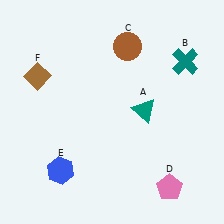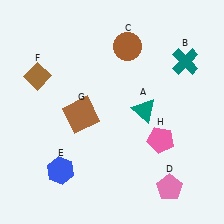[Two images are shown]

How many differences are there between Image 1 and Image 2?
There are 2 differences between the two images.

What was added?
A brown square (G), a pink pentagon (H) were added in Image 2.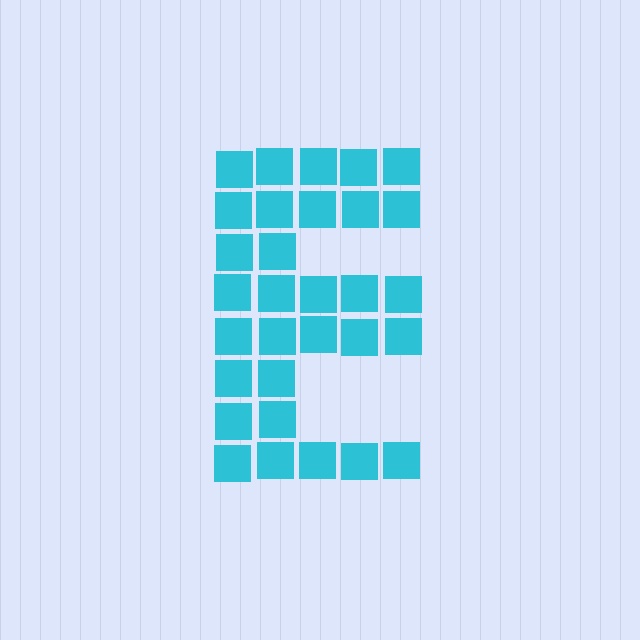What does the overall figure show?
The overall figure shows the letter E.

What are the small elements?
The small elements are squares.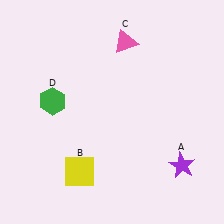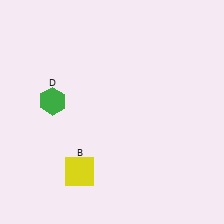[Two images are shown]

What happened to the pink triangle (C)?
The pink triangle (C) was removed in Image 2. It was in the top-right area of Image 1.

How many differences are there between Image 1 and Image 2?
There are 2 differences between the two images.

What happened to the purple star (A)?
The purple star (A) was removed in Image 2. It was in the bottom-right area of Image 1.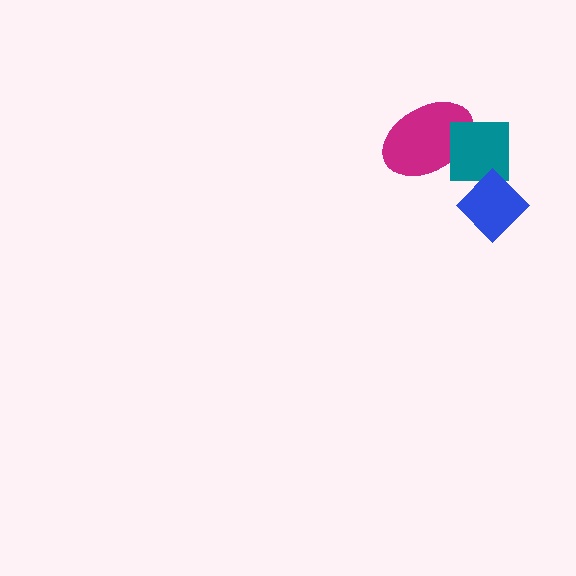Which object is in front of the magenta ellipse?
The teal square is in front of the magenta ellipse.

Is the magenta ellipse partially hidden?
Yes, it is partially covered by another shape.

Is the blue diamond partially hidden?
No, no other shape covers it.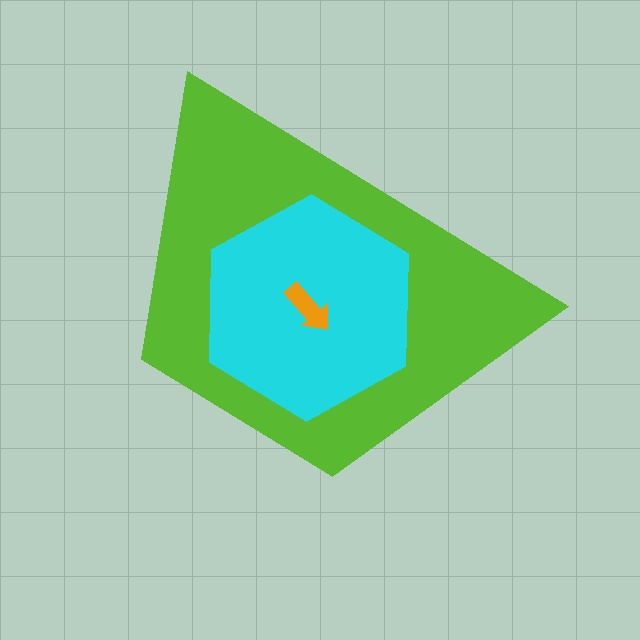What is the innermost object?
The orange arrow.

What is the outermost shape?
The lime trapezoid.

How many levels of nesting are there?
3.